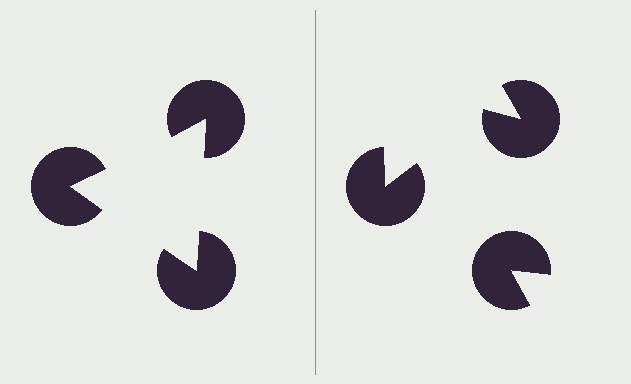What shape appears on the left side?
An illusory triangle.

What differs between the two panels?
The pac-man discs are positioned identically on both sides; only the wedge orientations differ. On the left they align to a triangle; on the right they are misaligned.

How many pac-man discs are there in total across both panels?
6 — 3 on each side.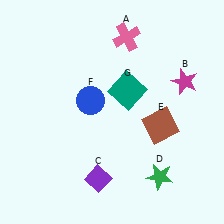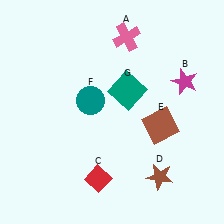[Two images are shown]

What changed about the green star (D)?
In Image 1, D is green. In Image 2, it changed to brown.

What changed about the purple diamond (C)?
In Image 1, C is purple. In Image 2, it changed to red.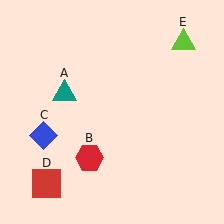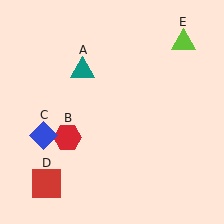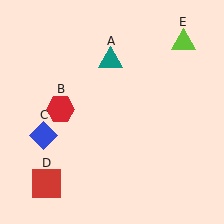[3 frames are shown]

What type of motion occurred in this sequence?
The teal triangle (object A), red hexagon (object B) rotated clockwise around the center of the scene.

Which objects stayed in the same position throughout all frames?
Blue diamond (object C) and red square (object D) and lime triangle (object E) remained stationary.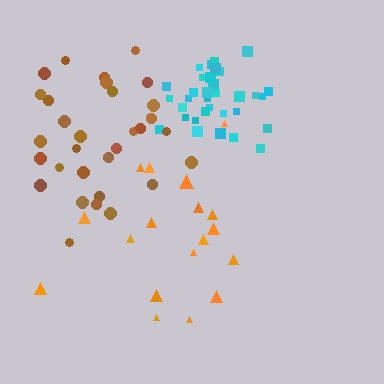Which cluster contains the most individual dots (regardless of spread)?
Cyan (34).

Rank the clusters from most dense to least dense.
cyan, brown, orange.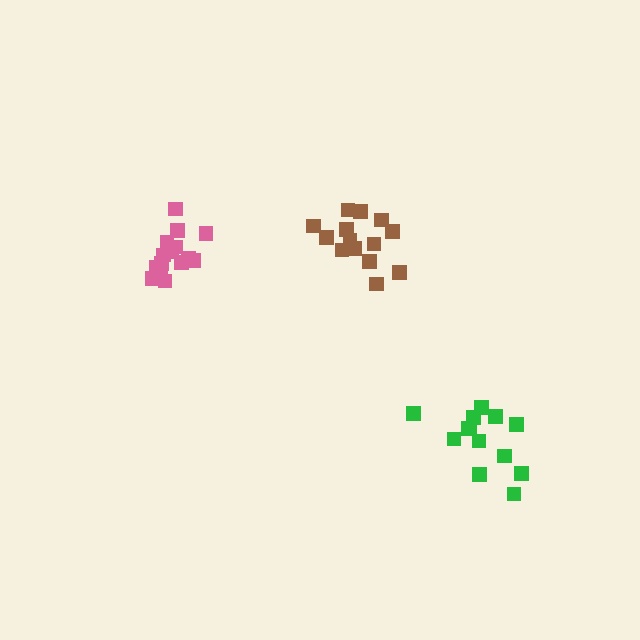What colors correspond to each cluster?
The clusters are colored: brown, green, pink.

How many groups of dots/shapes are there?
There are 3 groups.